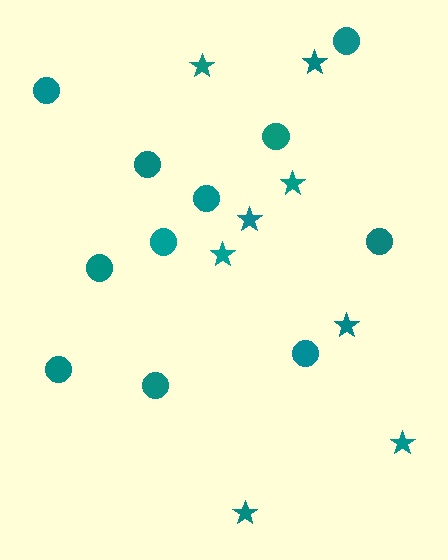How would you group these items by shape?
There are 2 groups: one group of stars (8) and one group of circles (11).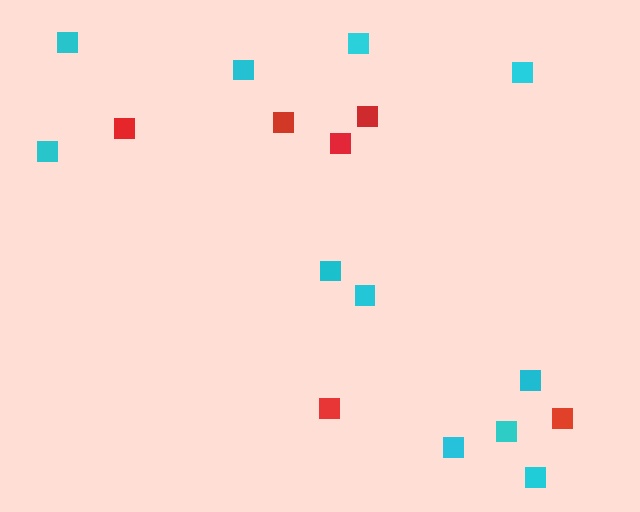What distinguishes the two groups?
There are 2 groups: one group of cyan squares (11) and one group of red squares (6).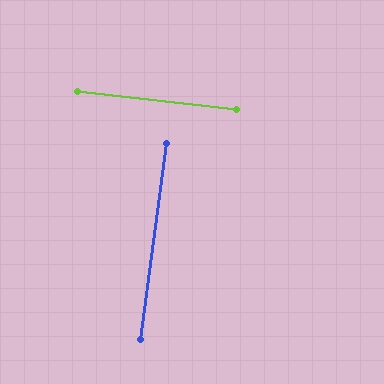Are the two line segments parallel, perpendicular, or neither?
Perpendicular — they meet at approximately 89°.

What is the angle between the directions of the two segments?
Approximately 89 degrees.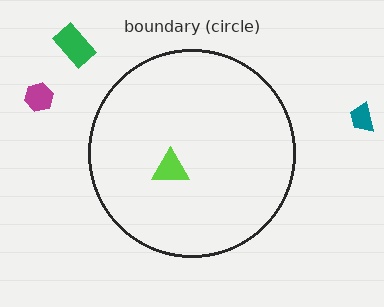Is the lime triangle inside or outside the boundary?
Inside.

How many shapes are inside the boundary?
1 inside, 3 outside.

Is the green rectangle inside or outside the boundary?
Outside.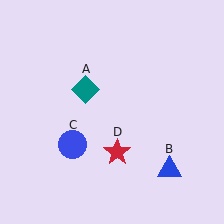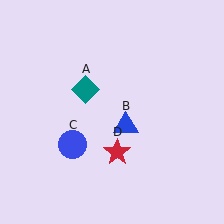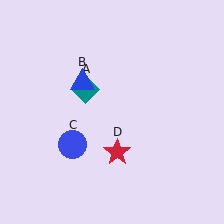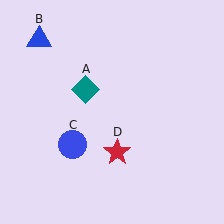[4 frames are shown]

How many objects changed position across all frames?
1 object changed position: blue triangle (object B).